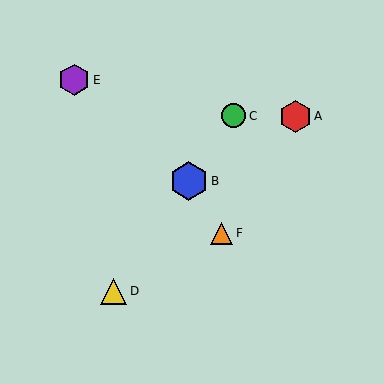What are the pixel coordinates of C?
Object C is at (233, 116).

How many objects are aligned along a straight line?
3 objects (B, C, D) are aligned along a straight line.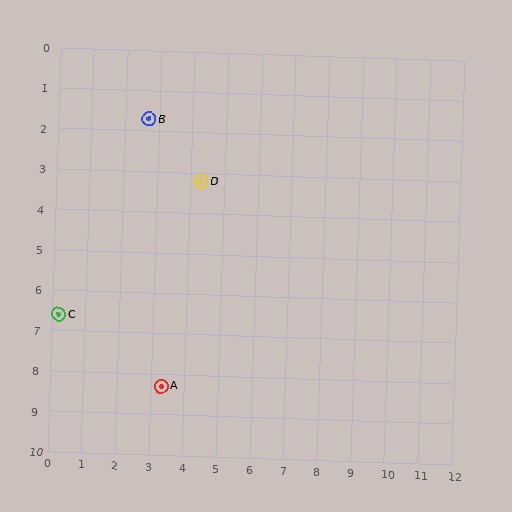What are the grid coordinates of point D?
Point D is at approximately (4.3, 3.2).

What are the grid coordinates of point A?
Point A is at approximately (3.3, 8.3).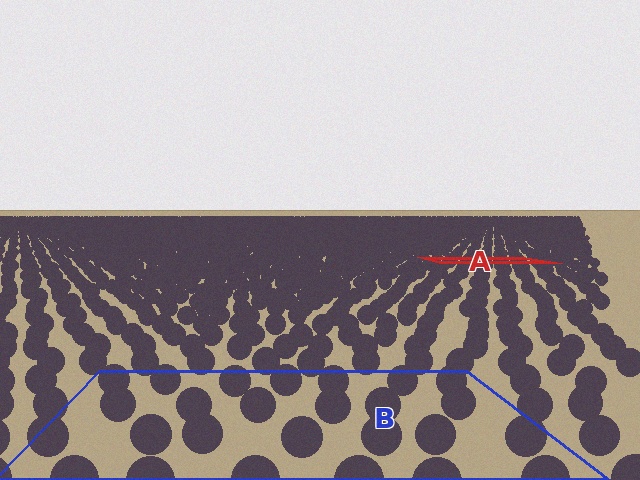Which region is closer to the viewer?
Region B is closer. The texture elements there are larger and more spread out.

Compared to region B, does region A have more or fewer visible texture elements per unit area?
Region A has more texture elements per unit area — they are packed more densely because it is farther away.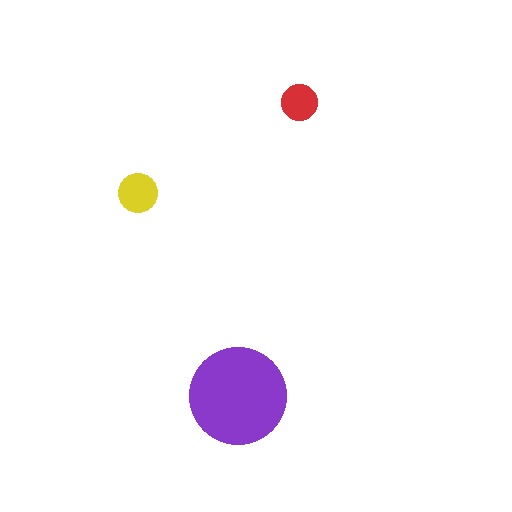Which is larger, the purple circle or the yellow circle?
The purple one.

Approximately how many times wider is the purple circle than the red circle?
About 2.5 times wider.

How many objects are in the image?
There are 3 objects in the image.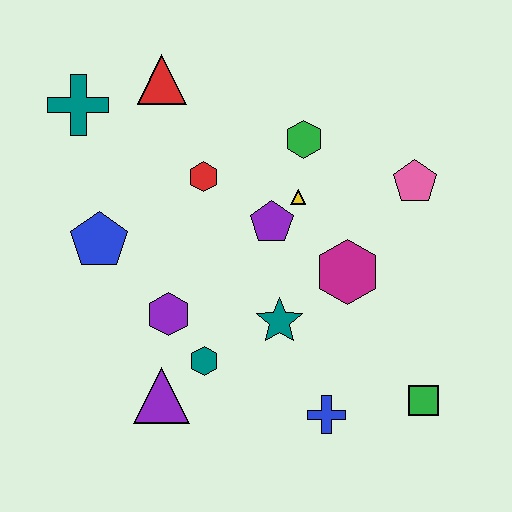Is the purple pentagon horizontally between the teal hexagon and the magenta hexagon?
Yes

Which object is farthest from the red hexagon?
The green square is farthest from the red hexagon.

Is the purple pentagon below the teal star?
No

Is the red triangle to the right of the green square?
No